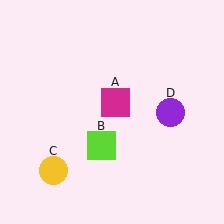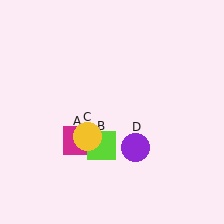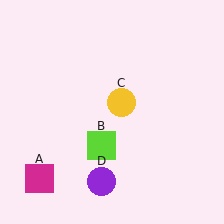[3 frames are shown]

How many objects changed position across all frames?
3 objects changed position: magenta square (object A), yellow circle (object C), purple circle (object D).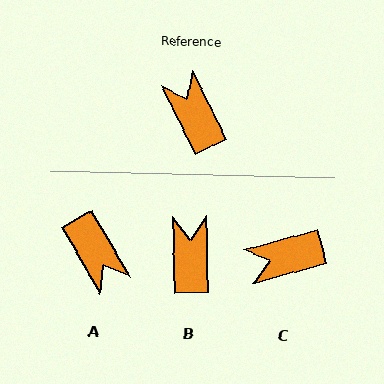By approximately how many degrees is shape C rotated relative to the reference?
Approximately 79 degrees counter-clockwise.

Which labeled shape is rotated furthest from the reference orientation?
A, about 176 degrees away.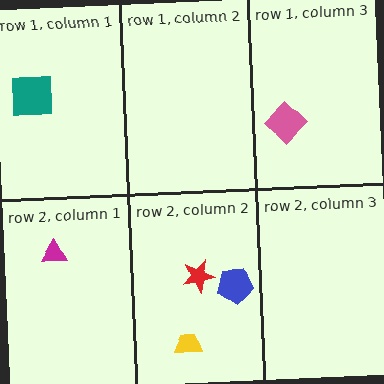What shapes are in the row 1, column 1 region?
The teal square.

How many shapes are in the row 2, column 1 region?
1.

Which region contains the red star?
The row 2, column 2 region.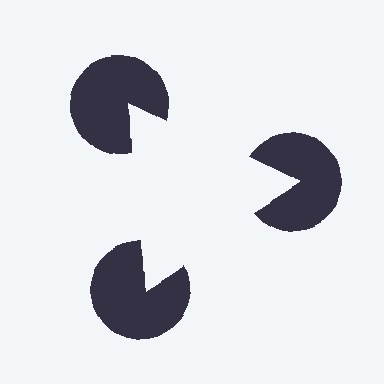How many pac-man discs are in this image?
There are 3 — one at each vertex of the illusory triangle.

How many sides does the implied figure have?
3 sides.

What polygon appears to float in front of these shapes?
An illusory triangle — its edges are inferred from the aligned wedge cuts in the pac-man discs, not physically drawn.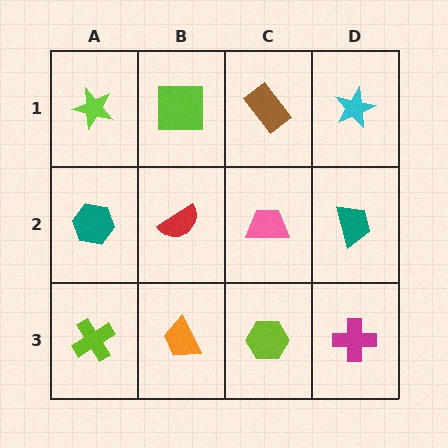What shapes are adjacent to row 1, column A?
A teal hexagon (row 2, column A), a lime square (row 1, column B).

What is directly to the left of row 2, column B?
A teal hexagon.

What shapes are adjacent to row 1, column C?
A pink trapezoid (row 2, column C), a lime square (row 1, column B), a cyan star (row 1, column D).